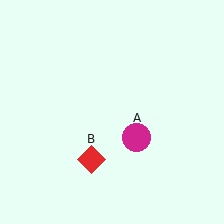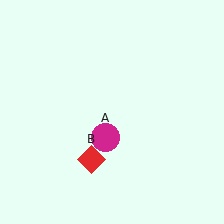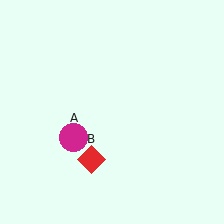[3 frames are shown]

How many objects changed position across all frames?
1 object changed position: magenta circle (object A).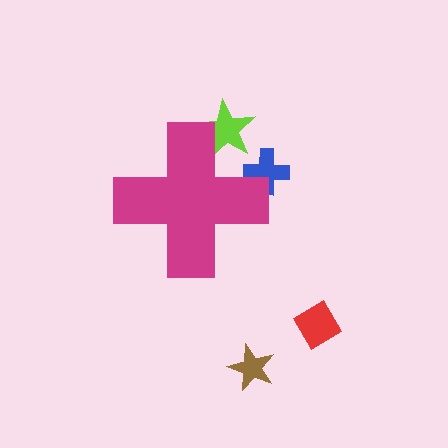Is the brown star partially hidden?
No, the brown star is fully visible.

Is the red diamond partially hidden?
No, the red diamond is fully visible.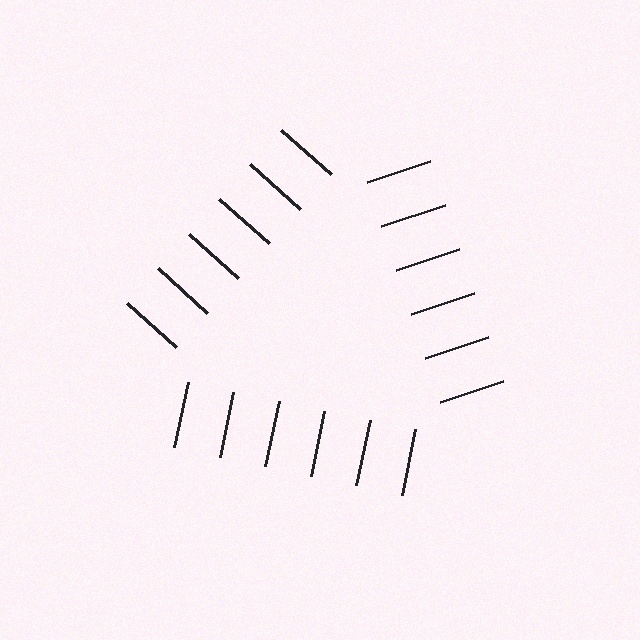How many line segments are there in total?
18 — 6 along each of the 3 edges.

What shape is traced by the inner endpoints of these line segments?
An illusory triangle — the line segments terminate on its edges but no continuous stroke is drawn.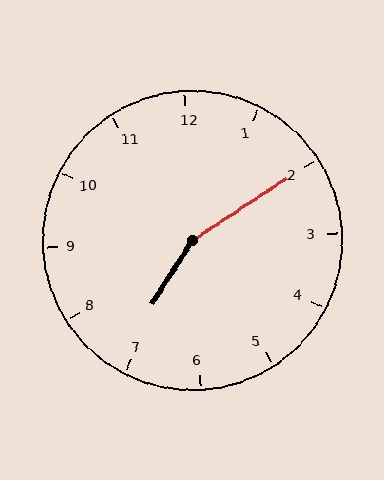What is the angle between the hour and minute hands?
Approximately 155 degrees.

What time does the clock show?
7:10.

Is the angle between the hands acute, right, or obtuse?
It is obtuse.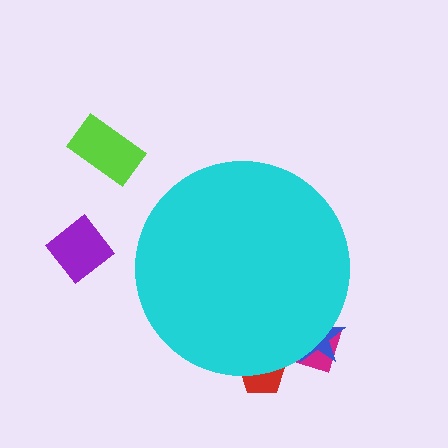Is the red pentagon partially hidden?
Yes, the red pentagon is partially hidden behind the cyan circle.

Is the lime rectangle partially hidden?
No, the lime rectangle is fully visible.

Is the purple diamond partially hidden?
No, the purple diamond is fully visible.